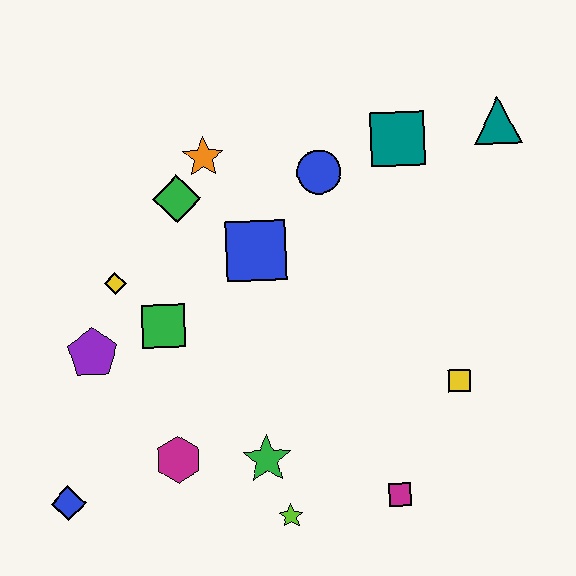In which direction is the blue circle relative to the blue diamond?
The blue circle is above the blue diamond.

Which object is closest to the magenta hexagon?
The green star is closest to the magenta hexagon.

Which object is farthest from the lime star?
The teal triangle is farthest from the lime star.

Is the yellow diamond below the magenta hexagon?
No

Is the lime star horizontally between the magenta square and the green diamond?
Yes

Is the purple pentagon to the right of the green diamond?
No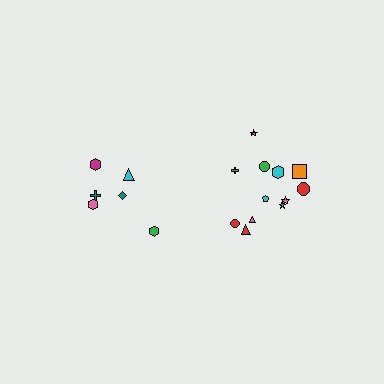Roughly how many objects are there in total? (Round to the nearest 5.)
Roughly 20 objects in total.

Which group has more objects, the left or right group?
The right group.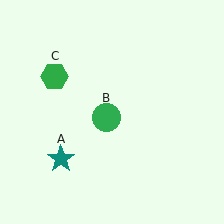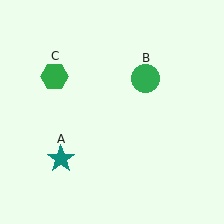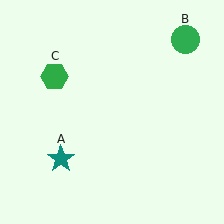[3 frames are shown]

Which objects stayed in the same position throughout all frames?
Teal star (object A) and green hexagon (object C) remained stationary.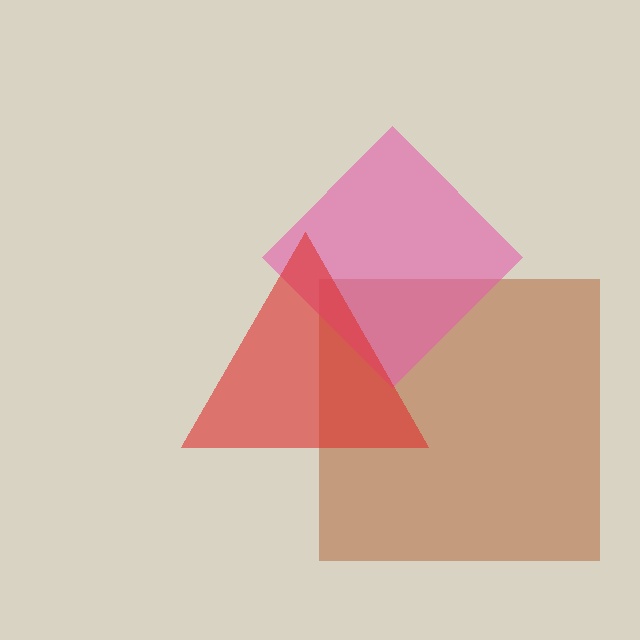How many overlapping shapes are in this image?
There are 3 overlapping shapes in the image.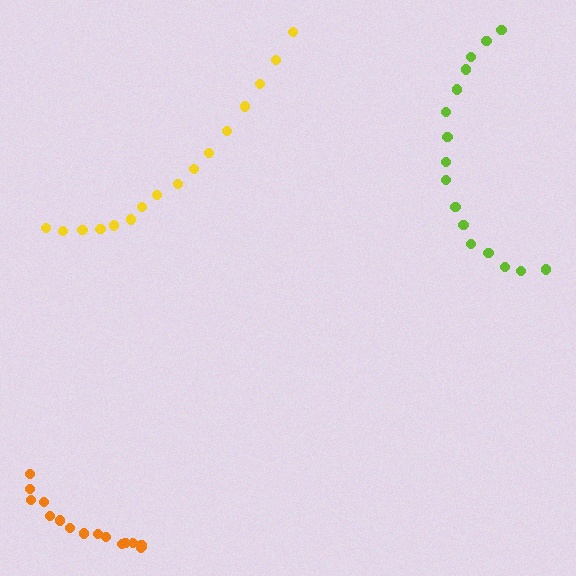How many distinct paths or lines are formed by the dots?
There are 3 distinct paths.